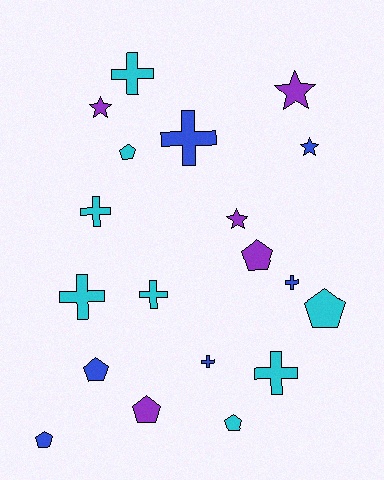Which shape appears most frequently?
Cross, with 8 objects.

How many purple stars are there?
There are 3 purple stars.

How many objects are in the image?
There are 19 objects.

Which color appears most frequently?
Cyan, with 8 objects.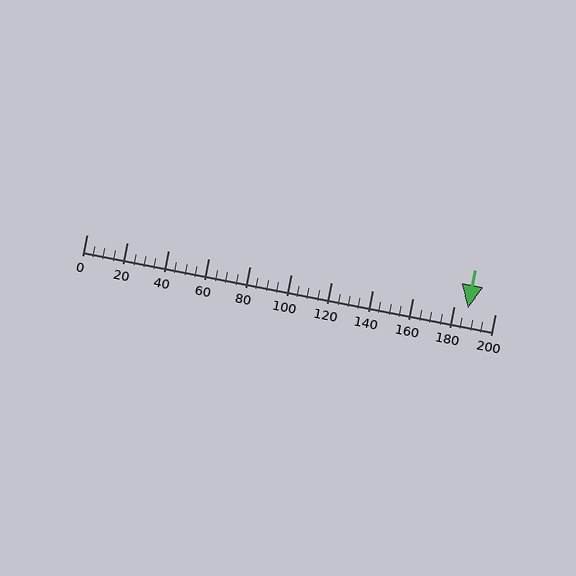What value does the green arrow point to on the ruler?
The green arrow points to approximately 187.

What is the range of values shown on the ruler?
The ruler shows values from 0 to 200.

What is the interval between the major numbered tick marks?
The major tick marks are spaced 20 units apart.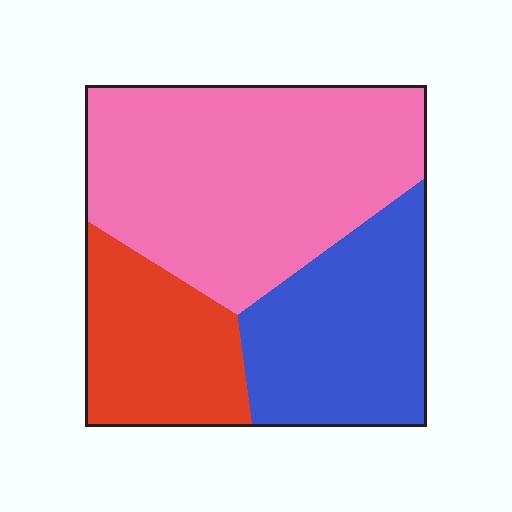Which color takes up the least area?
Red, at roughly 20%.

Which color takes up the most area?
Pink, at roughly 50%.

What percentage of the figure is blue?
Blue covers 29% of the figure.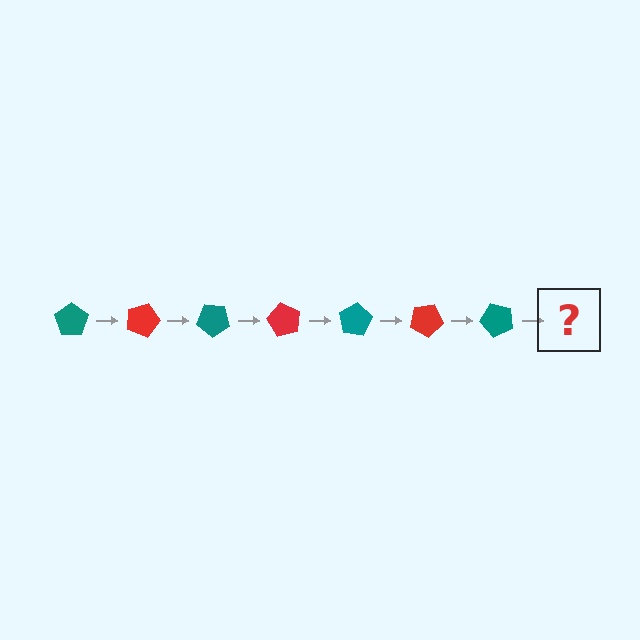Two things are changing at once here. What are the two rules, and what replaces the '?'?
The two rules are that it rotates 20 degrees each step and the color cycles through teal and red. The '?' should be a red pentagon, rotated 140 degrees from the start.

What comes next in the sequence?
The next element should be a red pentagon, rotated 140 degrees from the start.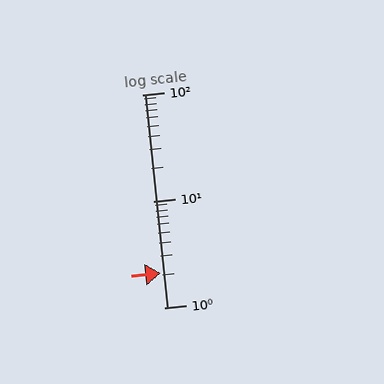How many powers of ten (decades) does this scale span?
The scale spans 2 decades, from 1 to 100.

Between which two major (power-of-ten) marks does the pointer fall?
The pointer is between 1 and 10.